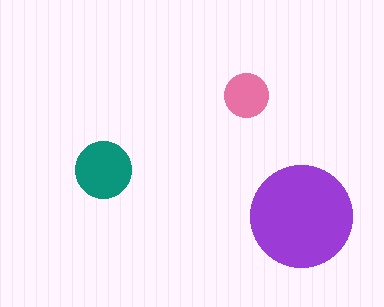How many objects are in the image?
There are 3 objects in the image.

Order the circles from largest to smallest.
the purple one, the teal one, the pink one.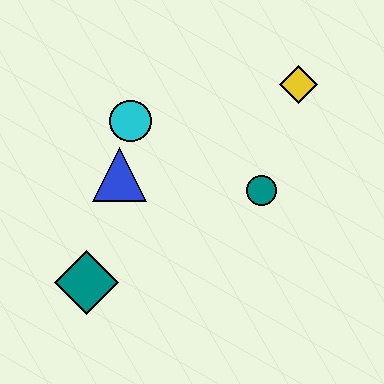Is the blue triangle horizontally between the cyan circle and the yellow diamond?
No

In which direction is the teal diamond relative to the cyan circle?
The teal diamond is below the cyan circle.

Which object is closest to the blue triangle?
The cyan circle is closest to the blue triangle.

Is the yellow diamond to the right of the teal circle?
Yes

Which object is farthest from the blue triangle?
The yellow diamond is farthest from the blue triangle.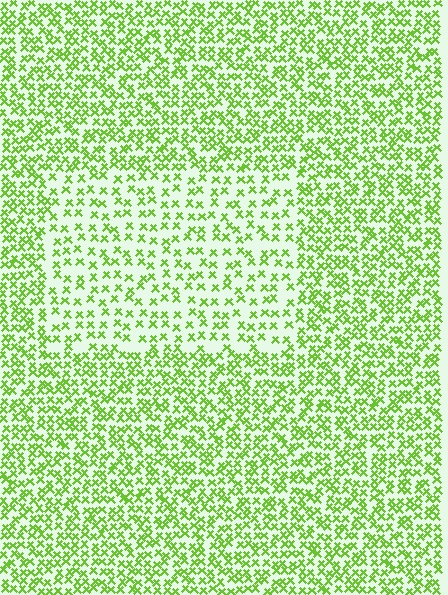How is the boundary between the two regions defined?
The boundary is defined by a change in element density (approximately 1.9x ratio). All elements are the same color, size, and shape.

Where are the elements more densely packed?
The elements are more densely packed outside the rectangle boundary.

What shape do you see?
I see a rectangle.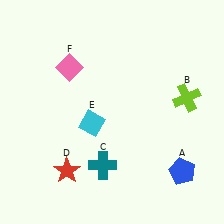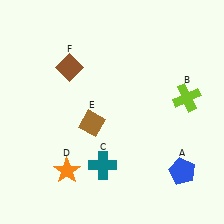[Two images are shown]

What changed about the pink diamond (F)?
In Image 1, F is pink. In Image 2, it changed to brown.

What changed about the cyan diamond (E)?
In Image 1, E is cyan. In Image 2, it changed to brown.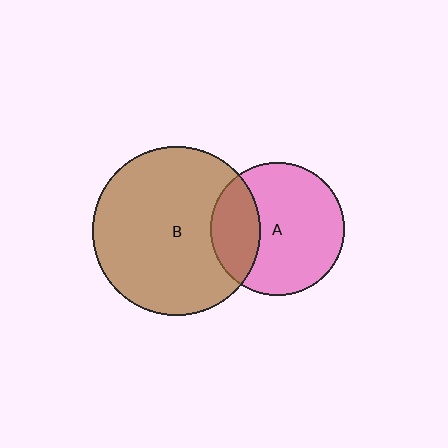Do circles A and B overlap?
Yes.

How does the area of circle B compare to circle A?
Approximately 1.6 times.